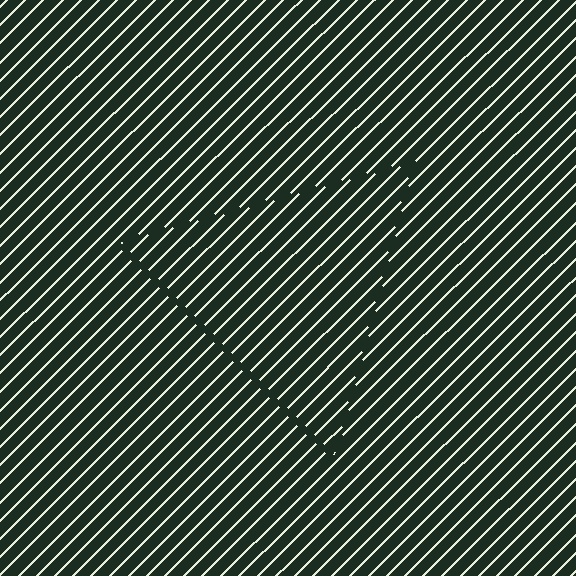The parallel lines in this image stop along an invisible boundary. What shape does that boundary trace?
An illusory triangle. The interior of the shape contains the same grating, shifted by half a period — the contour is defined by the phase discontinuity where line-ends from the inner and outer gratings abut.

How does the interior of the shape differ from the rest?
The interior of the shape contains the same grating, shifted by half a period — the contour is defined by the phase discontinuity where line-ends from the inner and outer gratings abut.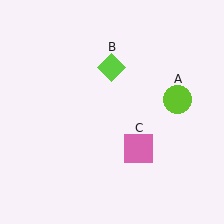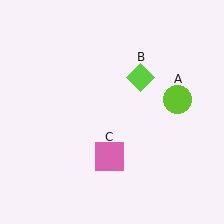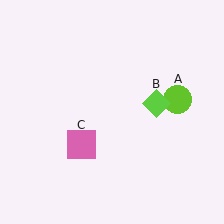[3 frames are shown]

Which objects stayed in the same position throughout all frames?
Lime circle (object A) remained stationary.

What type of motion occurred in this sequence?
The lime diamond (object B), pink square (object C) rotated clockwise around the center of the scene.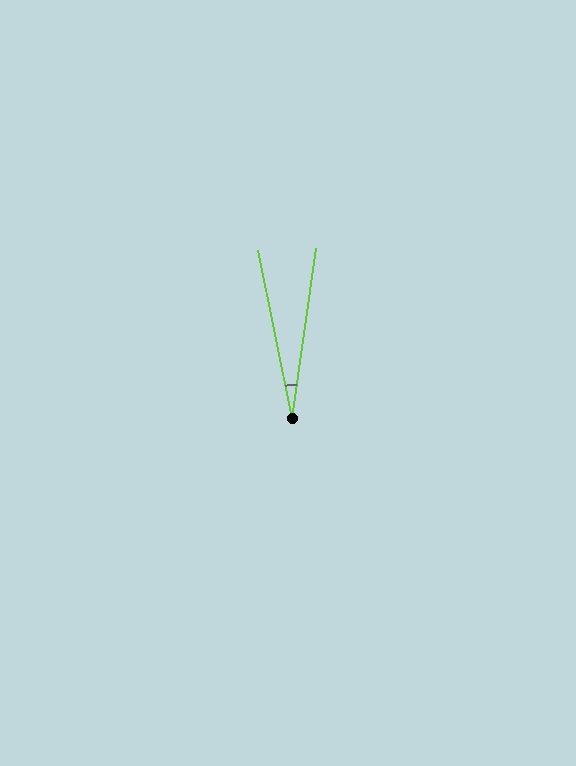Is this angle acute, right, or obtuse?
It is acute.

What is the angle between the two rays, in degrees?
Approximately 19 degrees.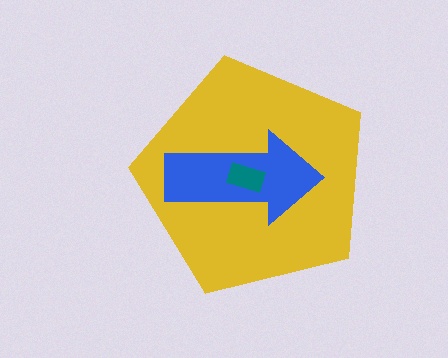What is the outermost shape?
The yellow pentagon.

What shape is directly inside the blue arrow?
The teal rectangle.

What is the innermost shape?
The teal rectangle.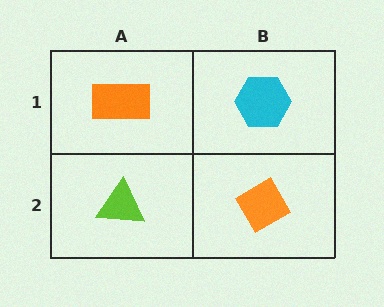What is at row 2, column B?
An orange diamond.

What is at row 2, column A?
A lime triangle.